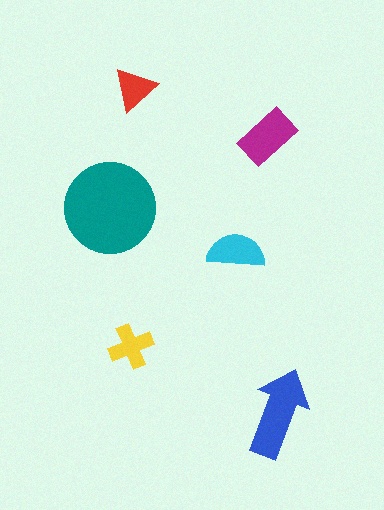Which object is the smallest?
The red triangle.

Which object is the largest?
The teal circle.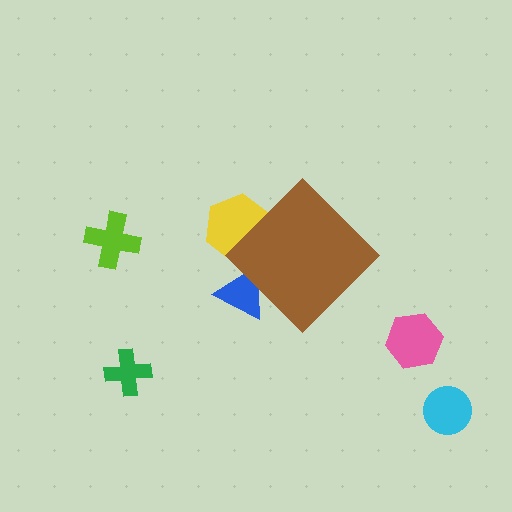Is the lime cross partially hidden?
No, the lime cross is fully visible.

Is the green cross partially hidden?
No, the green cross is fully visible.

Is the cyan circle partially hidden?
No, the cyan circle is fully visible.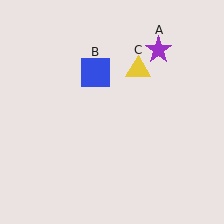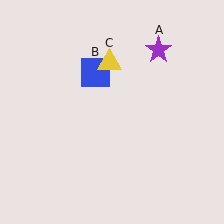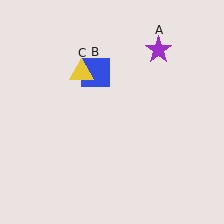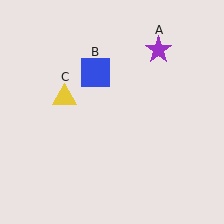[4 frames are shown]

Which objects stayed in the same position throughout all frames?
Purple star (object A) and blue square (object B) remained stationary.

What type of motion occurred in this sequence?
The yellow triangle (object C) rotated counterclockwise around the center of the scene.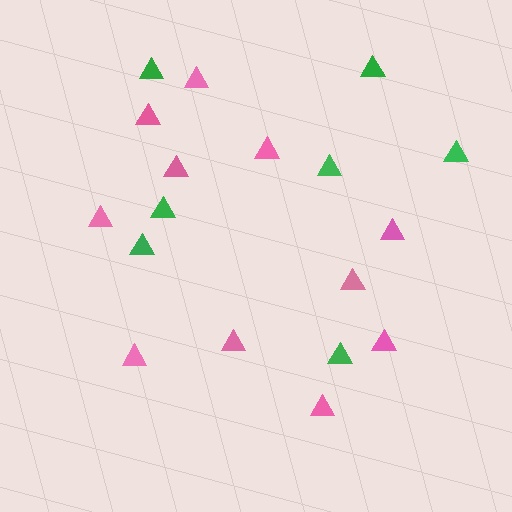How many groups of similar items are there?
There are 2 groups: one group of green triangles (7) and one group of pink triangles (11).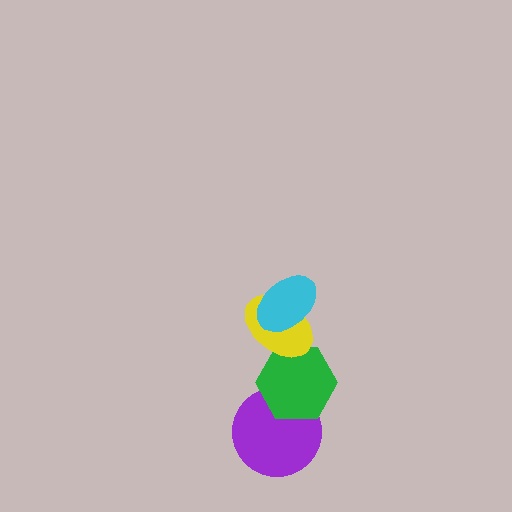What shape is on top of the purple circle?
The green hexagon is on top of the purple circle.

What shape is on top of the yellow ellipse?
The cyan ellipse is on top of the yellow ellipse.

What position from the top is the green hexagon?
The green hexagon is 3rd from the top.